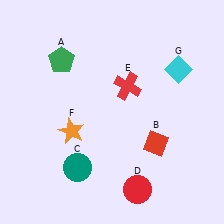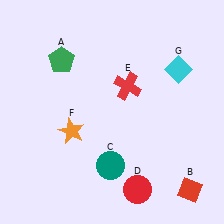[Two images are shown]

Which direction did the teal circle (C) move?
The teal circle (C) moved right.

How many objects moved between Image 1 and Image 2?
2 objects moved between the two images.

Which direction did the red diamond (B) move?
The red diamond (B) moved down.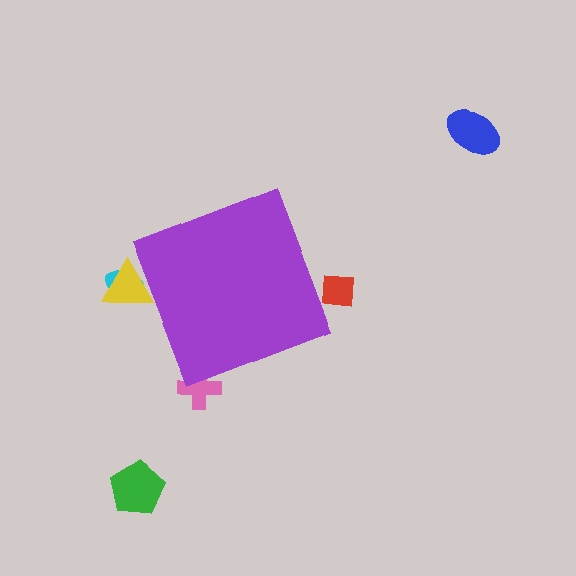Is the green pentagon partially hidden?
No, the green pentagon is fully visible.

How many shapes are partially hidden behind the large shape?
4 shapes are partially hidden.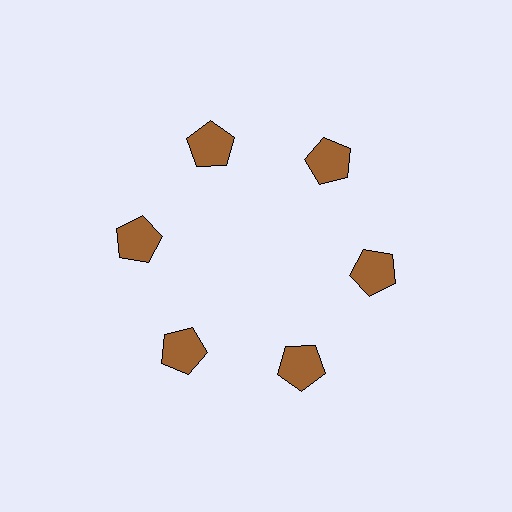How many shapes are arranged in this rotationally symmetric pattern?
There are 6 shapes, arranged in 6 groups of 1.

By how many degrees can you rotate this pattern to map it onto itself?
The pattern maps onto itself every 60 degrees of rotation.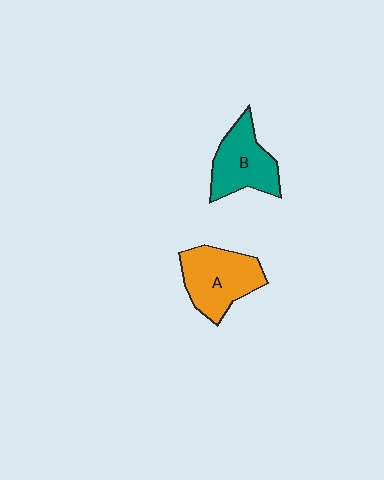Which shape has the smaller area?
Shape B (teal).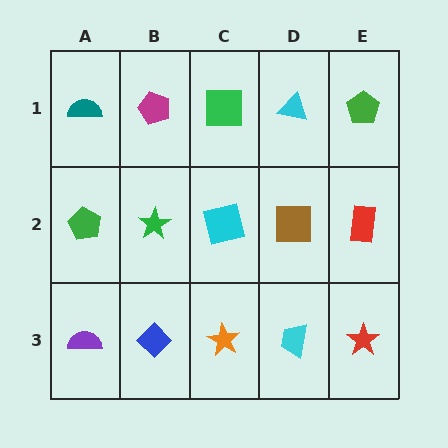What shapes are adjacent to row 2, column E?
A green pentagon (row 1, column E), a red star (row 3, column E), a brown square (row 2, column D).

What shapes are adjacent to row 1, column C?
A cyan square (row 2, column C), a magenta pentagon (row 1, column B), a cyan triangle (row 1, column D).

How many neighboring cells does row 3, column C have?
3.